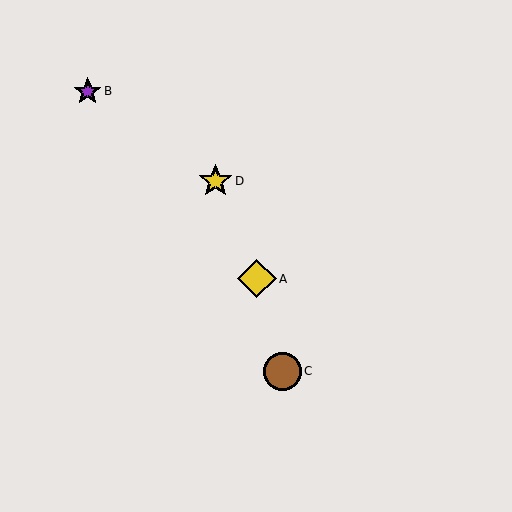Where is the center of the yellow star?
The center of the yellow star is at (216, 181).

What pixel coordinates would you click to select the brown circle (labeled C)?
Click at (283, 371) to select the brown circle C.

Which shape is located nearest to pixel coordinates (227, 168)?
The yellow star (labeled D) at (216, 181) is nearest to that location.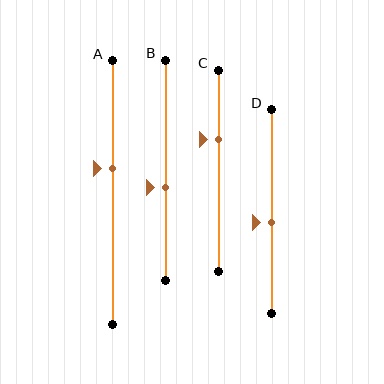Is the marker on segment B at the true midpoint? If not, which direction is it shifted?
No, the marker on segment B is shifted downward by about 8% of the segment length.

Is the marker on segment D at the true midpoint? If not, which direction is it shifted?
No, the marker on segment D is shifted downward by about 5% of the segment length.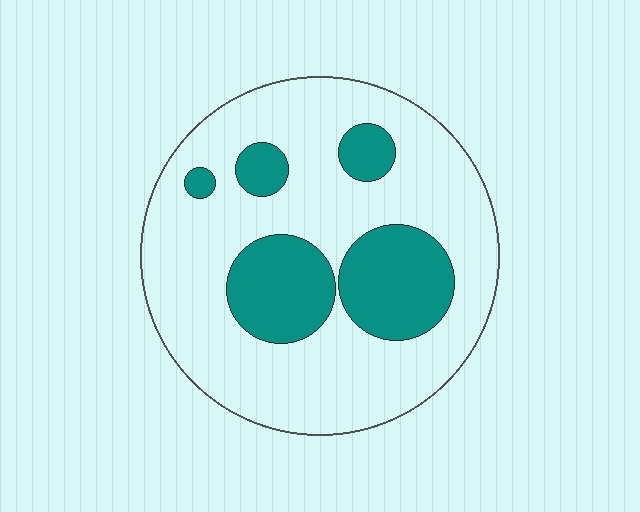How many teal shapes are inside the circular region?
5.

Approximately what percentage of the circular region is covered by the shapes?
Approximately 25%.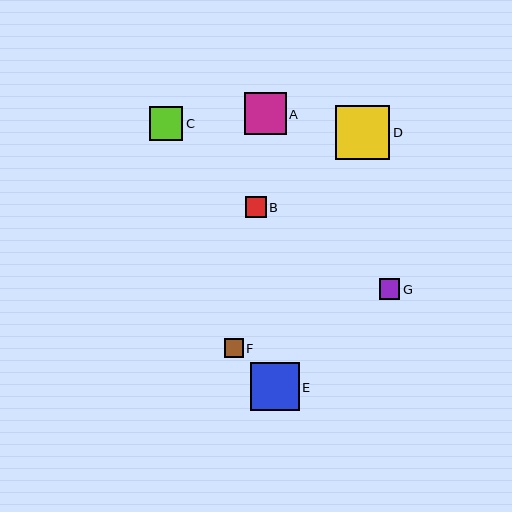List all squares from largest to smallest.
From largest to smallest: D, E, A, C, B, G, F.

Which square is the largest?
Square D is the largest with a size of approximately 54 pixels.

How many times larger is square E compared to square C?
Square E is approximately 1.4 times the size of square C.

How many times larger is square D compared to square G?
Square D is approximately 2.6 times the size of square G.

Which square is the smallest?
Square F is the smallest with a size of approximately 18 pixels.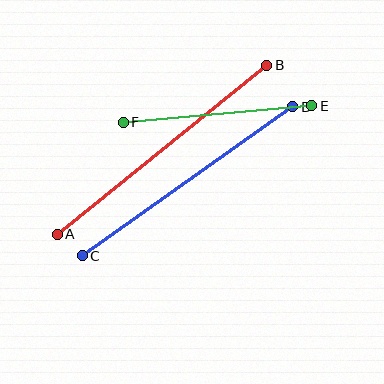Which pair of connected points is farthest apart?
Points A and B are farthest apart.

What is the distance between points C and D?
The distance is approximately 258 pixels.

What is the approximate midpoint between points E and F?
The midpoint is at approximately (217, 114) pixels.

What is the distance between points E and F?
The distance is approximately 189 pixels.